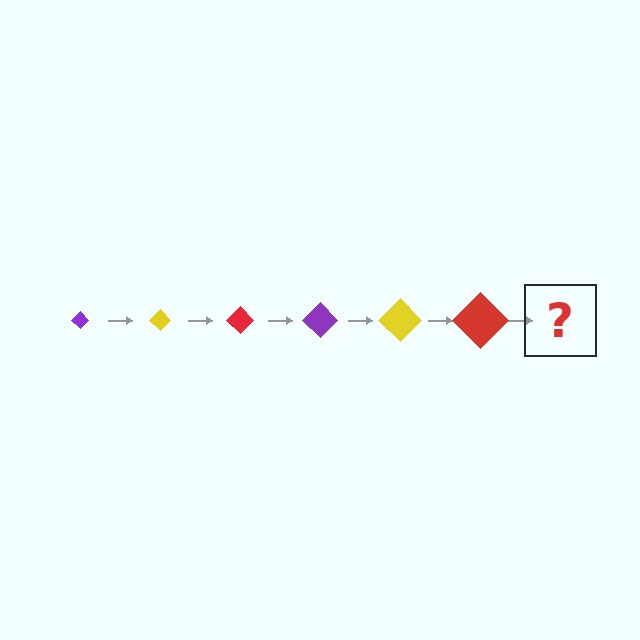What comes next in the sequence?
The next element should be a purple diamond, larger than the previous one.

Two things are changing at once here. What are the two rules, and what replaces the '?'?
The two rules are that the diamond grows larger each step and the color cycles through purple, yellow, and red. The '?' should be a purple diamond, larger than the previous one.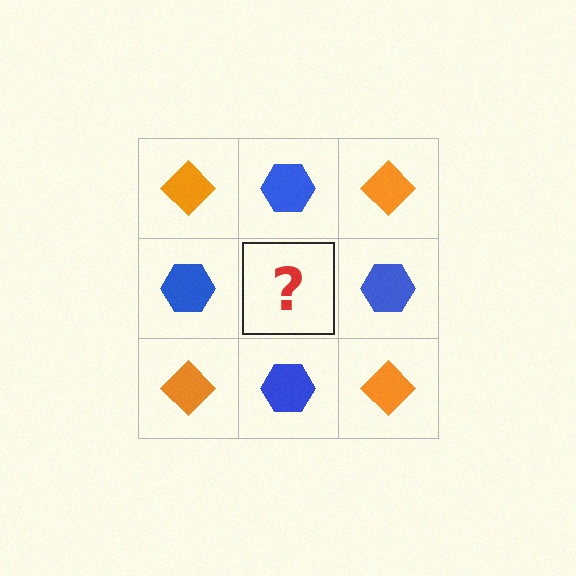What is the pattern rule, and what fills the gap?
The rule is that it alternates orange diamond and blue hexagon in a checkerboard pattern. The gap should be filled with an orange diamond.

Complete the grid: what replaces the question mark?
The question mark should be replaced with an orange diamond.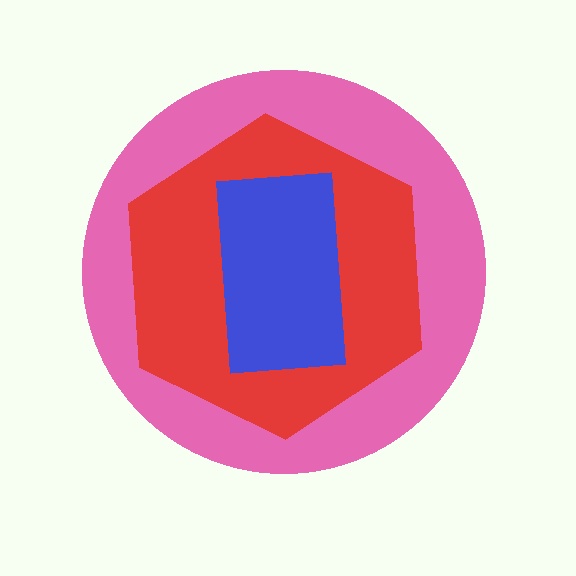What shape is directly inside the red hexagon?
The blue rectangle.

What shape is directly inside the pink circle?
The red hexagon.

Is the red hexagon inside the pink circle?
Yes.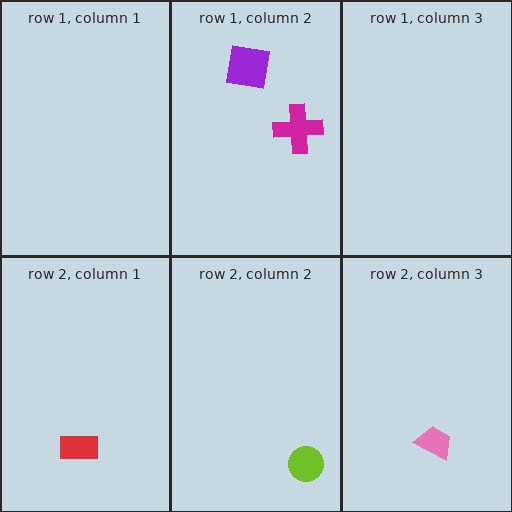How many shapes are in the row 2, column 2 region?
1.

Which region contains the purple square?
The row 1, column 2 region.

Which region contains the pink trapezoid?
The row 2, column 3 region.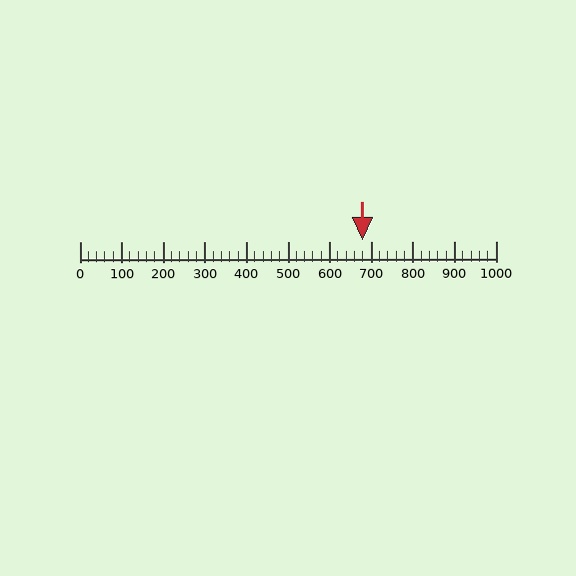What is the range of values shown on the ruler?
The ruler shows values from 0 to 1000.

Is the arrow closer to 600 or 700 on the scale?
The arrow is closer to 700.